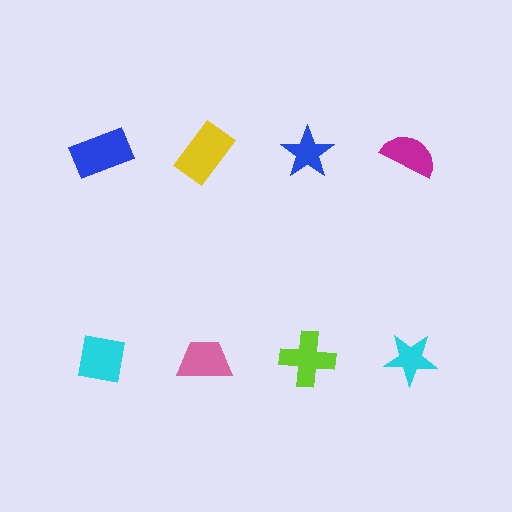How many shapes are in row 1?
4 shapes.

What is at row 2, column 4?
A cyan star.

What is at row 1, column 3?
A blue star.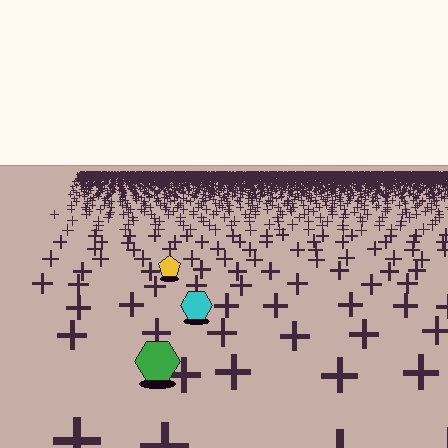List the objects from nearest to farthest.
From nearest to farthest: the green hexagon, the cyan hexagon, the yellow pentagon.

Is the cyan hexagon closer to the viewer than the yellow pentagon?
Yes. The cyan hexagon is closer — you can tell from the texture gradient: the ground texture is coarser near it.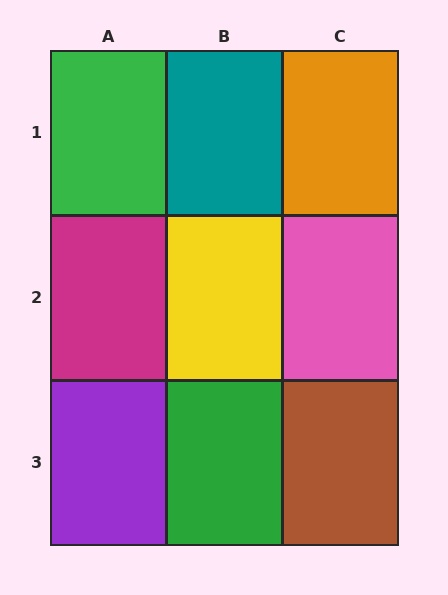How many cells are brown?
1 cell is brown.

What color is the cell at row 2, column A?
Magenta.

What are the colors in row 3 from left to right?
Purple, green, brown.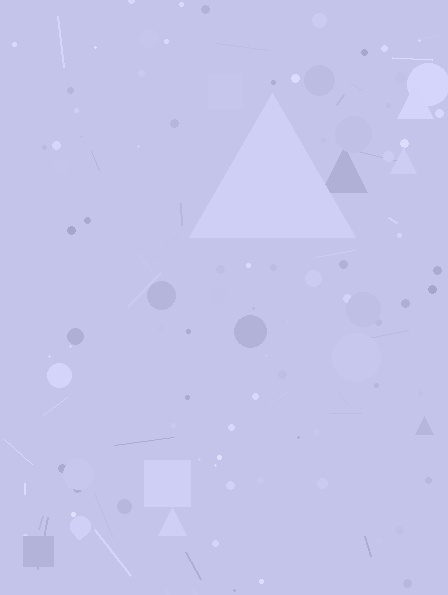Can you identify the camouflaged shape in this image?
The camouflaged shape is a triangle.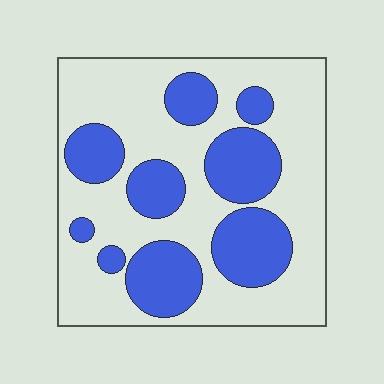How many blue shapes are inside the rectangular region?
9.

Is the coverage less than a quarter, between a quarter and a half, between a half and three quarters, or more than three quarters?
Between a quarter and a half.